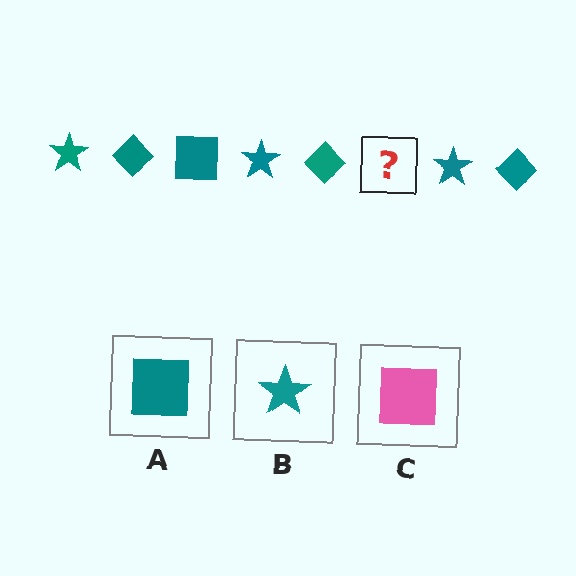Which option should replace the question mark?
Option A.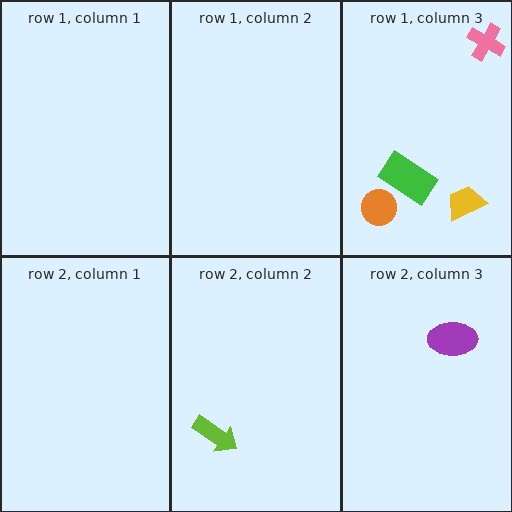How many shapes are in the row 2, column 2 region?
1.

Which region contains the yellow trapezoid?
The row 1, column 3 region.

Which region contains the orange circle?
The row 1, column 3 region.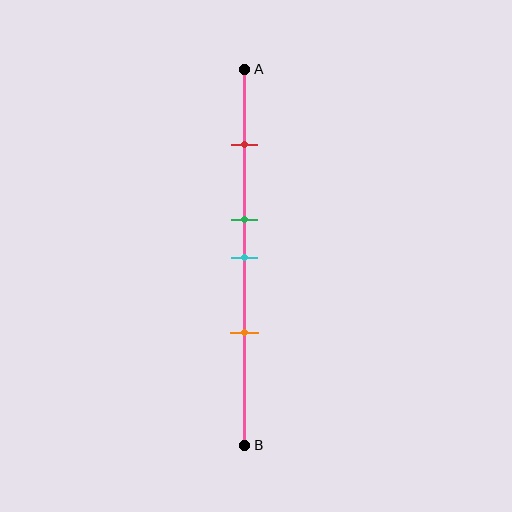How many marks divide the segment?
There are 4 marks dividing the segment.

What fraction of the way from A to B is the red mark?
The red mark is approximately 20% (0.2) of the way from A to B.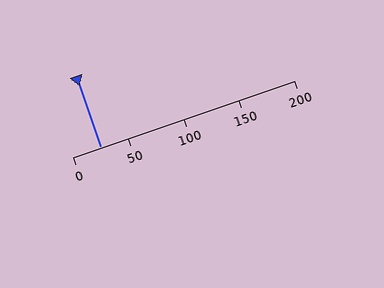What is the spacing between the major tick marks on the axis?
The major ticks are spaced 50 apart.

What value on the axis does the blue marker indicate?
The marker indicates approximately 25.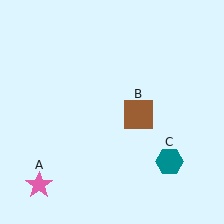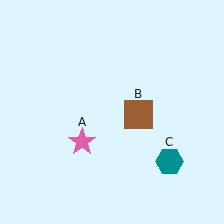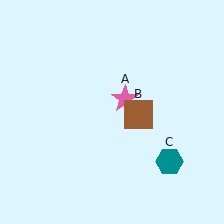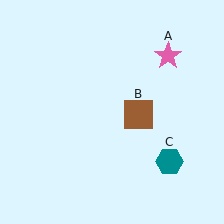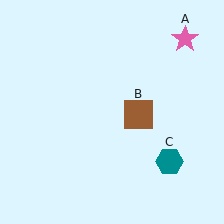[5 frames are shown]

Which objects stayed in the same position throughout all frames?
Brown square (object B) and teal hexagon (object C) remained stationary.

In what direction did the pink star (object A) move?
The pink star (object A) moved up and to the right.